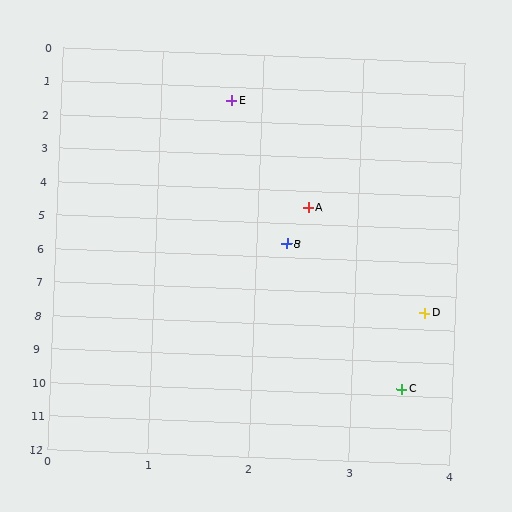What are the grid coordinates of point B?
Point B is at approximately (2.3, 5.6).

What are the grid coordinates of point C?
Point C is at approximately (3.5, 9.8).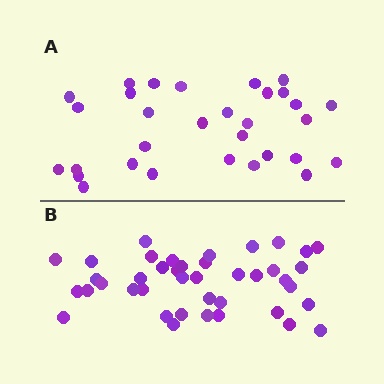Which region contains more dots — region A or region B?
Region B (the bottom region) has more dots.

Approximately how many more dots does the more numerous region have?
Region B has roughly 10 or so more dots than region A.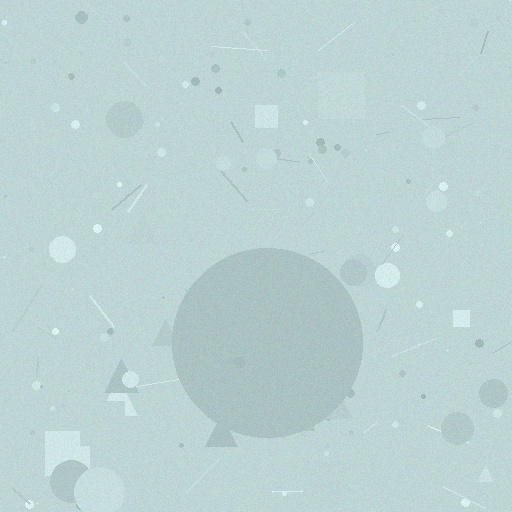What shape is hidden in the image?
A circle is hidden in the image.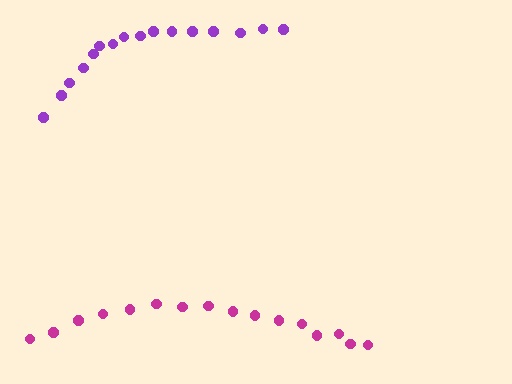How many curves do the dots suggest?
There are 2 distinct paths.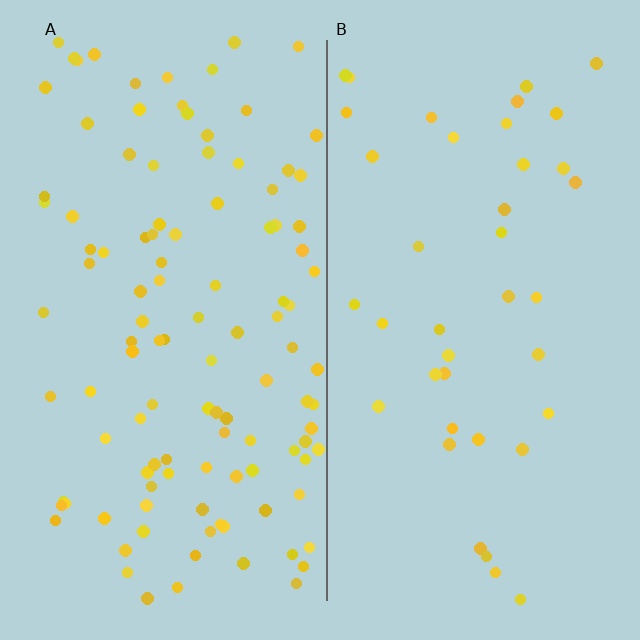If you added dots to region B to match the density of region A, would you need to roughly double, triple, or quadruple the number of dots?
Approximately triple.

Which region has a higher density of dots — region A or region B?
A (the left).